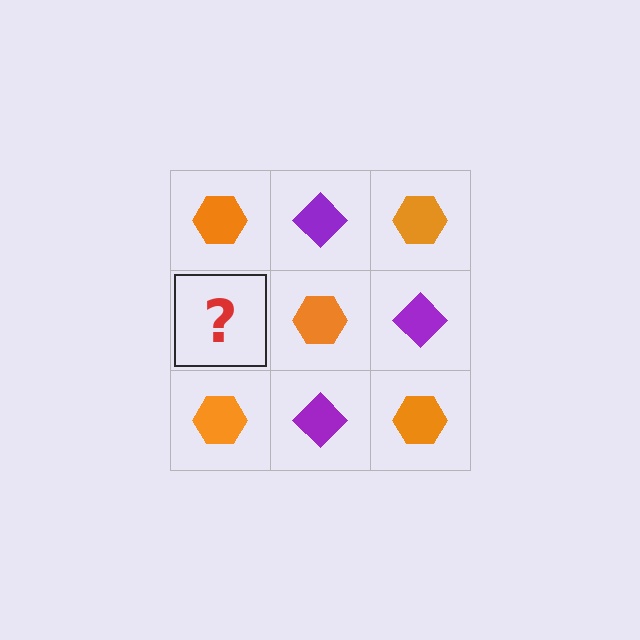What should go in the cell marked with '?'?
The missing cell should contain a purple diamond.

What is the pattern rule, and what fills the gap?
The rule is that it alternates orange hexagon and purple diamond in a checkerboard pattern. The gap should be filled with a purple diamond.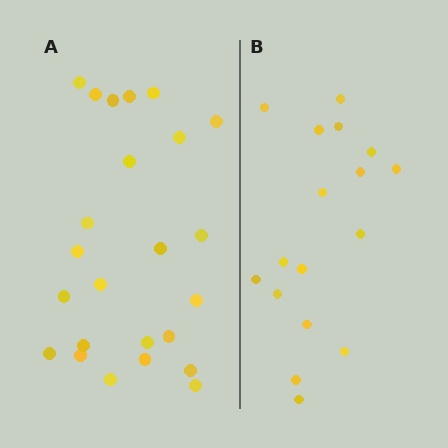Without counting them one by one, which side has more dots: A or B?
Region A (the left region) has more dots.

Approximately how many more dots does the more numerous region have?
Region A has roughly 8 or so more dots than region B.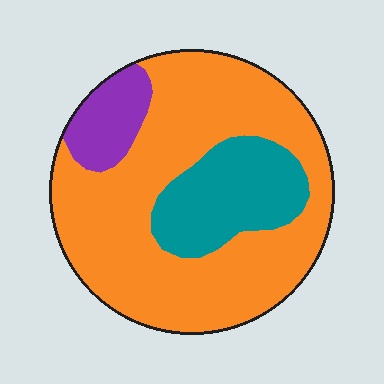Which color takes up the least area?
Purple, at roughly 10%.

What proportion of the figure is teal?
Teal takes up about one fifth (1/5) of the figure.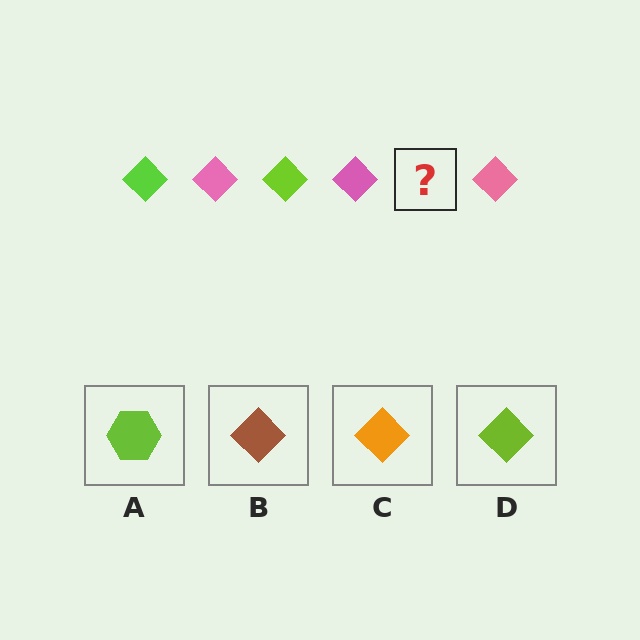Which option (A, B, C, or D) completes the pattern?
D.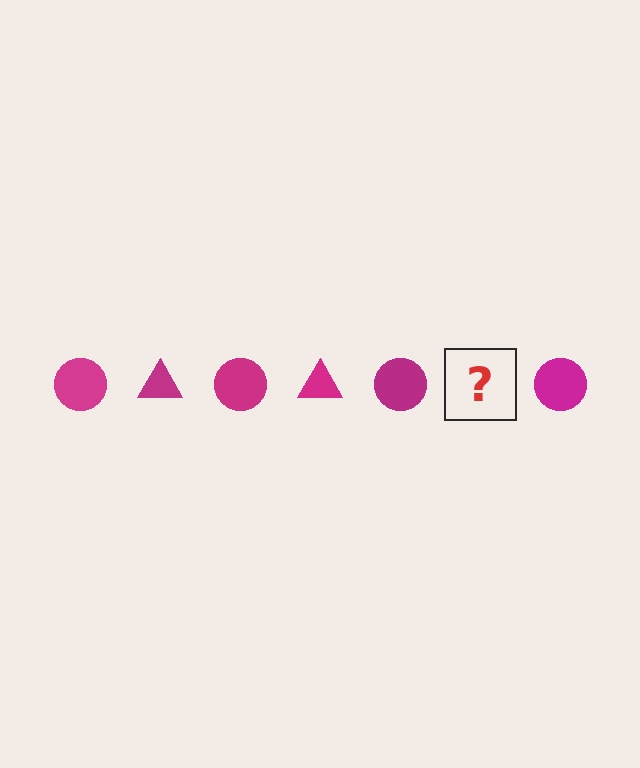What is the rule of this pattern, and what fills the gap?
The rule is that the pattern cycles through circle, triangle shapes in magenta. The gap should be filled with a magenta triangle.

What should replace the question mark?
The question mark should be replaced with a magenta triangle.